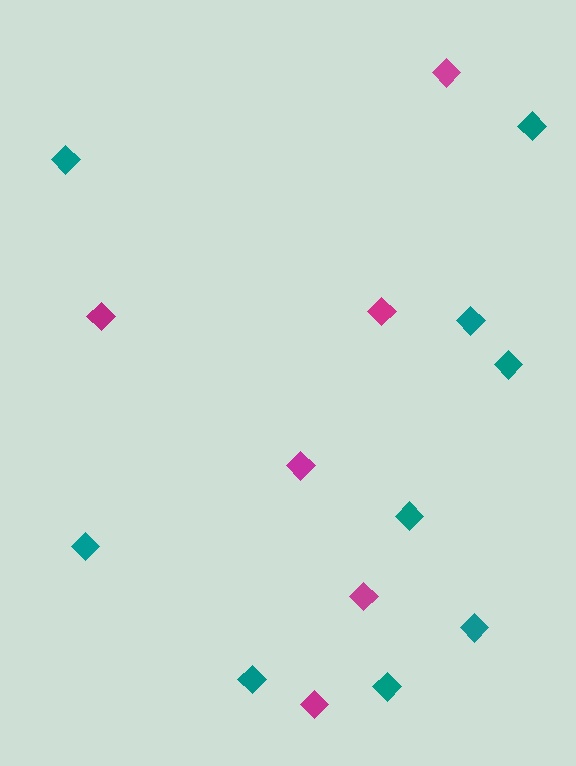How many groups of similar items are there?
There are 2 groups: one group of teal diamonds (9) and one group of magenta diamonds (6).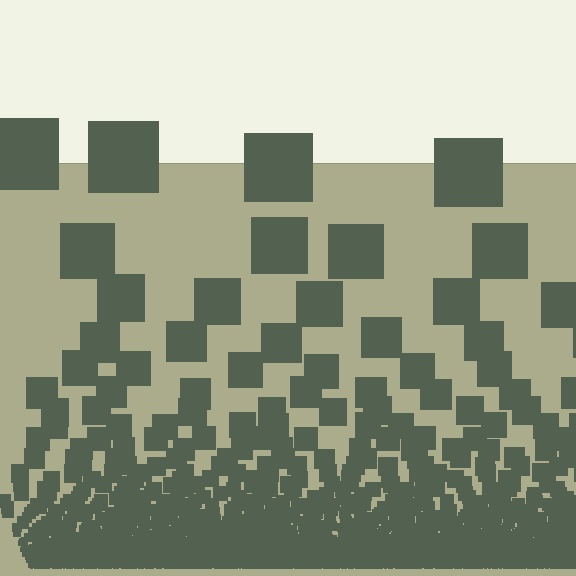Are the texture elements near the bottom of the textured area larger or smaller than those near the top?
Smaller. The gradient is inverted — elements near the bottom are smaller and denser.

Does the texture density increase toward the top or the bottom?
Density increases toward the bottom.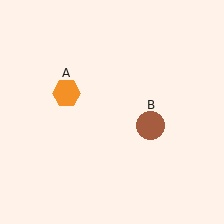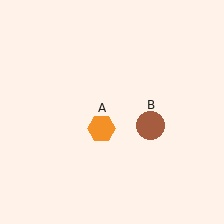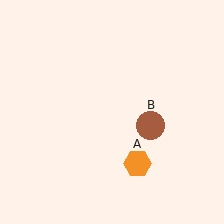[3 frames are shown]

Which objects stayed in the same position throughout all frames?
Brown circle (object B) remained stationary.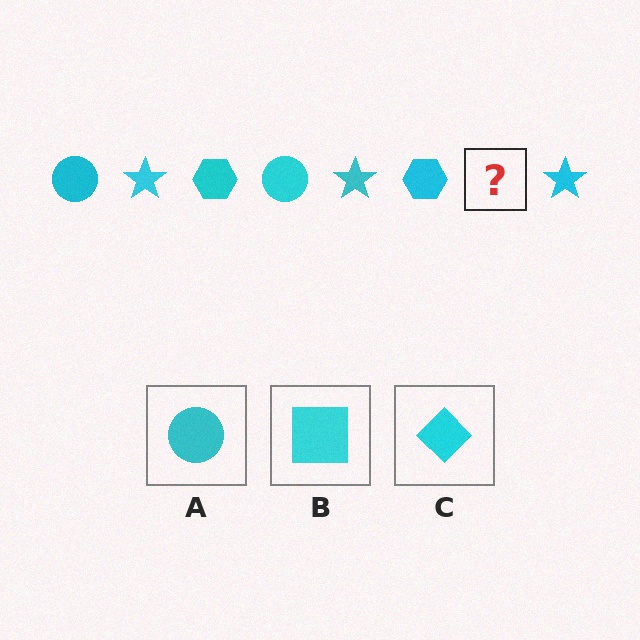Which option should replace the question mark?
Option A.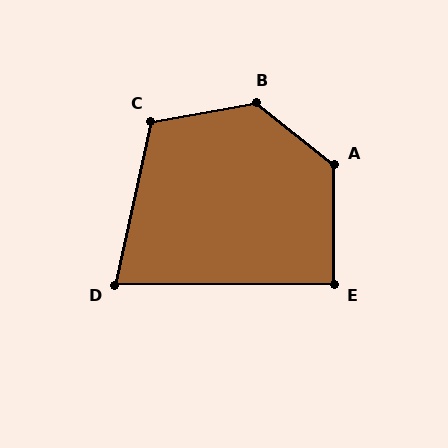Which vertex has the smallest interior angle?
D, at approximately 77 degrees.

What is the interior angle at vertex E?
Approximately 90 degrees (approximately right).